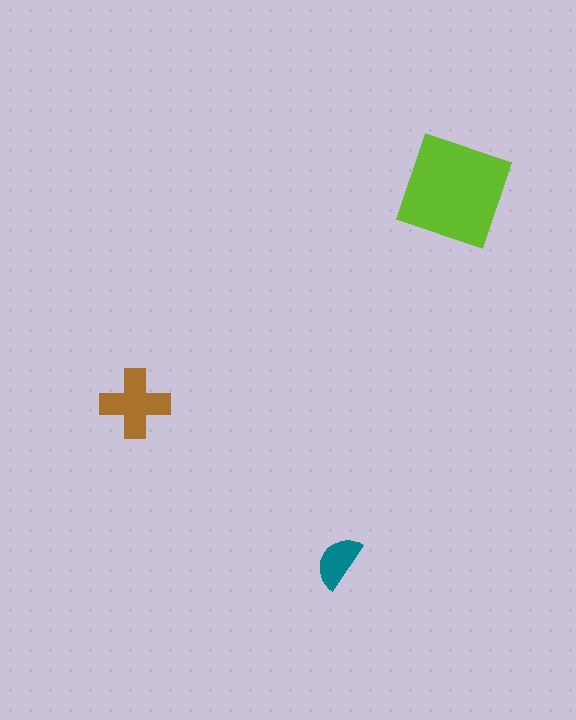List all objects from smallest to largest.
The teal semicircle, the brown cross, the lime diamond.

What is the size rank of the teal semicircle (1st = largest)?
3rd.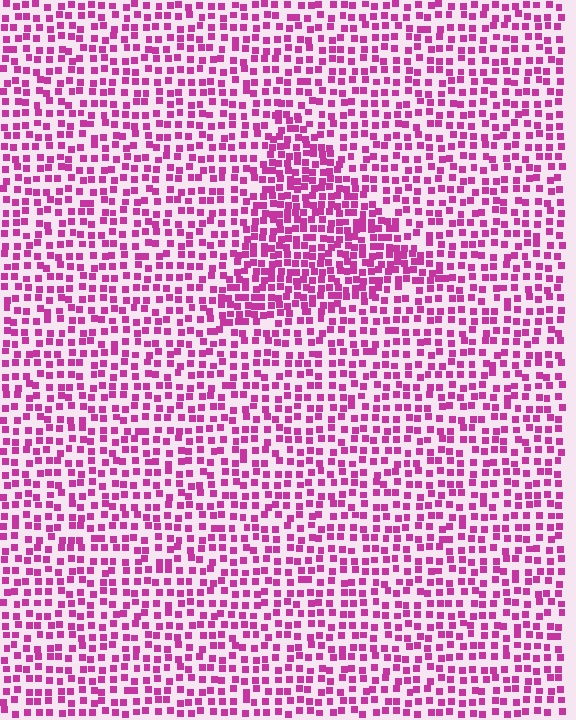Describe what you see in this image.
The image contains small magenta elements arranged at two different densities. A triangle-shaped region is visible where the elements are more densely packed than the surrounding area.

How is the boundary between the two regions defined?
The boundary is defined by a change in element density (approximately 1.7x ratio). All elements are the same color, size, and shape.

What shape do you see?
I see a triangle.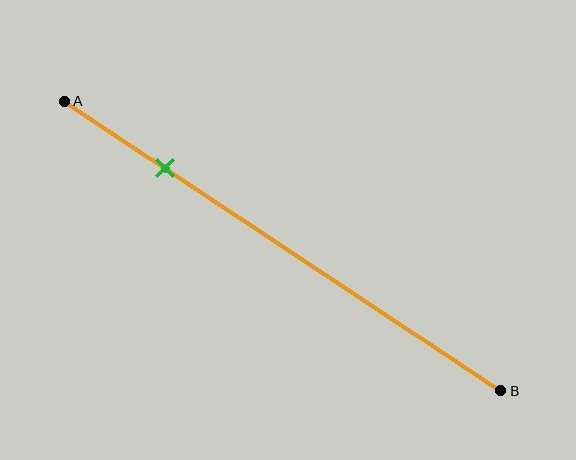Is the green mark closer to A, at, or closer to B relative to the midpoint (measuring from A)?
The green mark is closer to point A than the midpoint of segment AB.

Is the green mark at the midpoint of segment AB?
No, the mark is at about 25% from A, not at the 50% midpoint.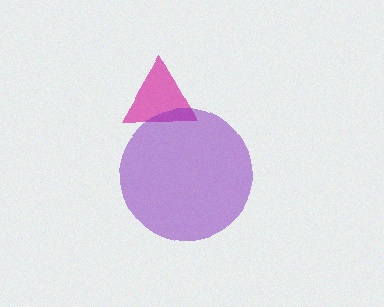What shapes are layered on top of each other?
The layered shapes are: a magenta triangle, a purple circle.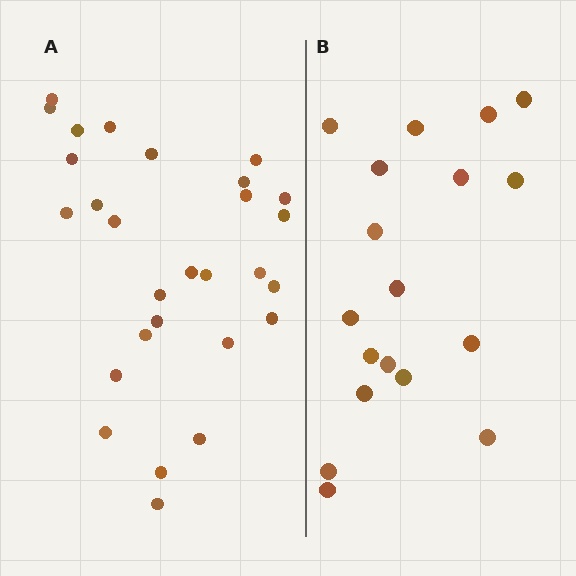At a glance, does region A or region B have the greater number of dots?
Region A (the left region) has more dots.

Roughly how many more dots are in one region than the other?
Region A has roughly 10 or so more dots than region B.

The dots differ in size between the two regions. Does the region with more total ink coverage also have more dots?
No. Region B has more total ink coverage because its dots are larger, but region A actually contains more individual dots. Total area can be misleading — the number of items is what matters here.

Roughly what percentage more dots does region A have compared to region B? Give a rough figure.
About 55% more.